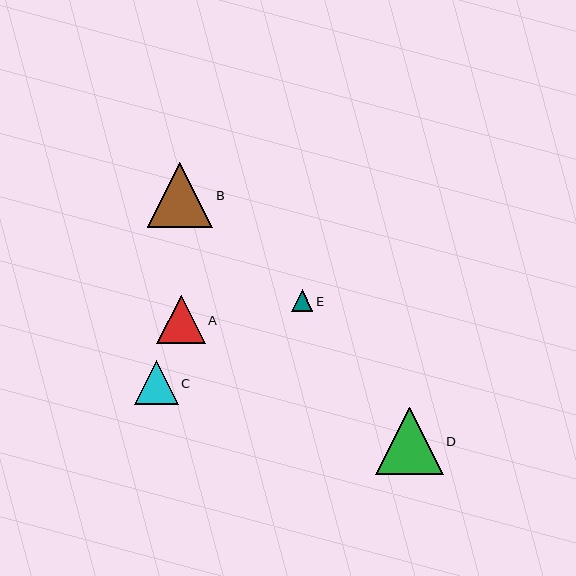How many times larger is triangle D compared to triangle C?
Triangle D is approximately 1.5 times the size of triangle C.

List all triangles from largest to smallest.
From largest to smallest: D, B, A, C, E.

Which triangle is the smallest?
Triangle E is the smallest with a size of approximately 22 pixels.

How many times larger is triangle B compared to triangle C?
Triangle B is approximately 1.5 times the size of triangle C.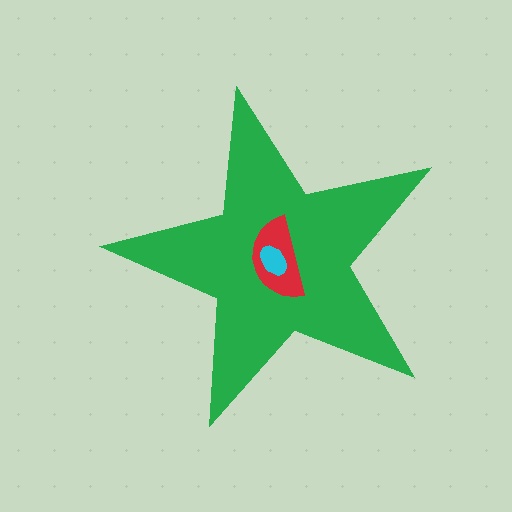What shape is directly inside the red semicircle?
The cyan ellipse.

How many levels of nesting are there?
3.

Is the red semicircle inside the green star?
Yes.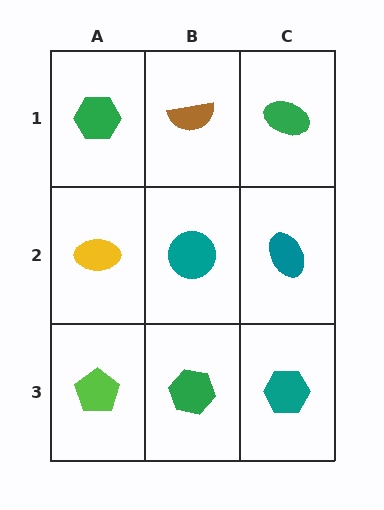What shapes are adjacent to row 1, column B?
A teal circle (row 2, column B), a green hexagon (row 1, column A), a green ellipse (row 1, column C).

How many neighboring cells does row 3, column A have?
2.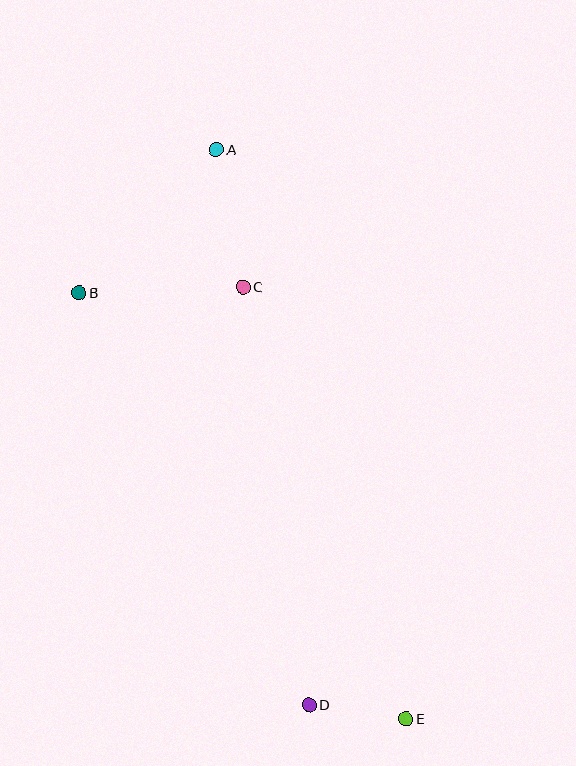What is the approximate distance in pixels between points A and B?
The distance between A and B is approximately 198 pixels.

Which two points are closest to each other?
Points D and E are closest to each other.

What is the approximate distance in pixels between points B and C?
The distance between B and C is approximately 164 pixels.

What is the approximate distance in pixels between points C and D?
The distance between C and D is approximately 423 pixels.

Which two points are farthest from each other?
Points A and E are farthest from each other.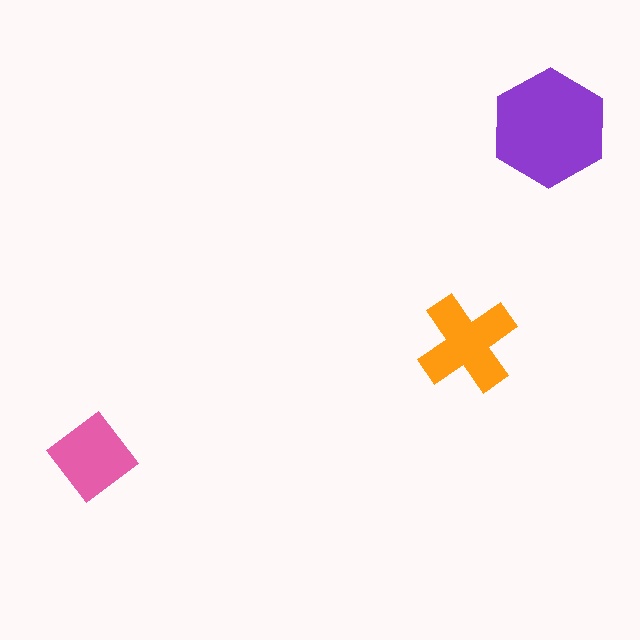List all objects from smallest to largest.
The pink diamond, the orange cross, the purple hexagon.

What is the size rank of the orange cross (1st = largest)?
2nd.